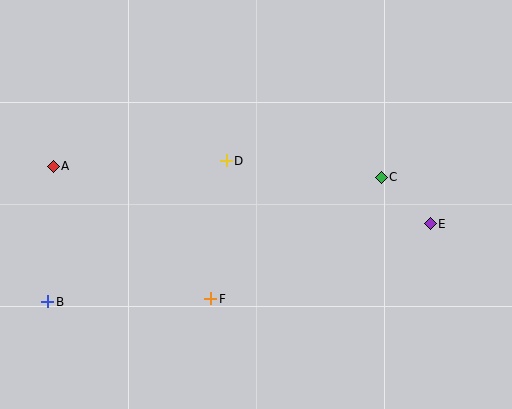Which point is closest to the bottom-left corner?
Point B is closest to the bottom-left corner.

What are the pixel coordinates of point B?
Point B is at (48, 302).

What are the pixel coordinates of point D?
Point D is at (226, 161).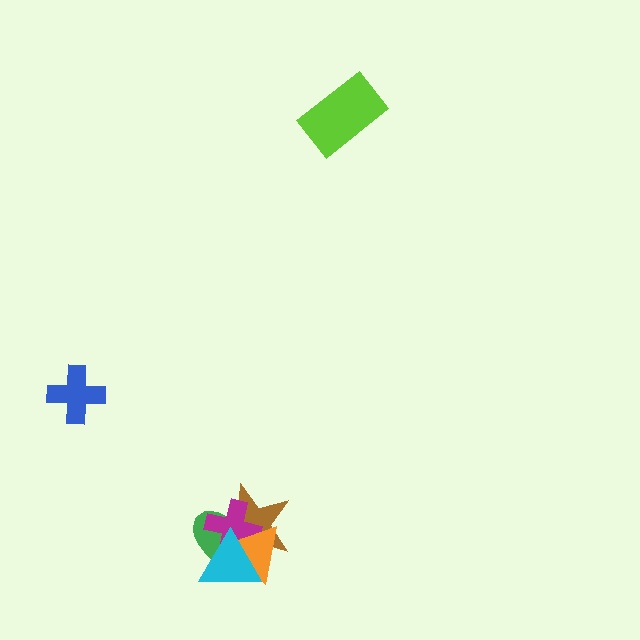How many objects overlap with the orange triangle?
4 objects overlap with the orange triangle.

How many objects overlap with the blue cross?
0 objects overlap with the blue cross.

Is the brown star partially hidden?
Yes, it is partially covered by another shape.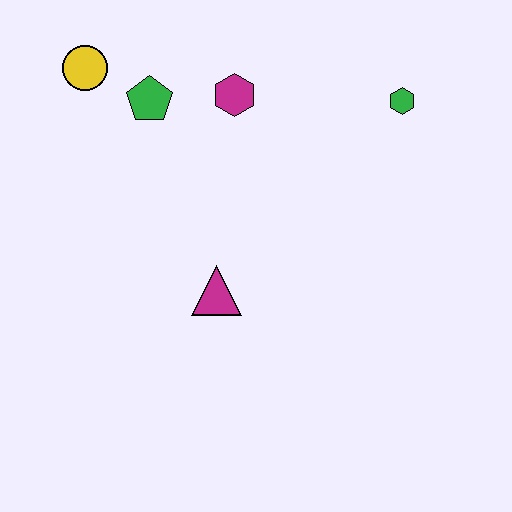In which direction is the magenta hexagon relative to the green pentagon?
The magenta hexagon is to the right of the green pentagon.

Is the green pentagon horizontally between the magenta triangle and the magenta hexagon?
No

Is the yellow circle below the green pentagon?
No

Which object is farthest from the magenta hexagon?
The magenta triangle is farthest from the magenta hexagon.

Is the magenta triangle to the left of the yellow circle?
No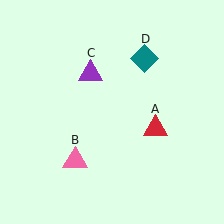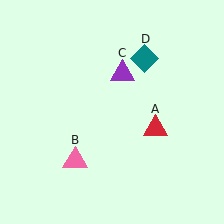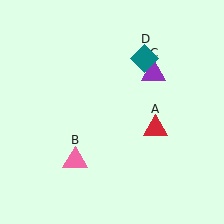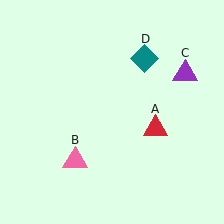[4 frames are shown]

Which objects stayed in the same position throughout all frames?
Red triangle (object A) and pink triangle (object B) and teal diamond (object D) remained stationary.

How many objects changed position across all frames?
1 object changed position: purple triangle (object C).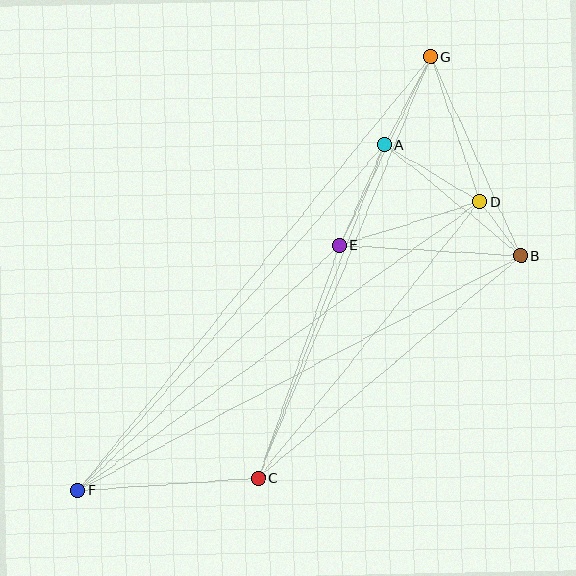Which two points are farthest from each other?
Points F and G are farthest from each other.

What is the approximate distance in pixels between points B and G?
The distance between B and G is approximately 219 pixels.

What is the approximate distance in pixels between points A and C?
The distance between A and C is approximately 357 pixels.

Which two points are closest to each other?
Points B and D are closest to each other.